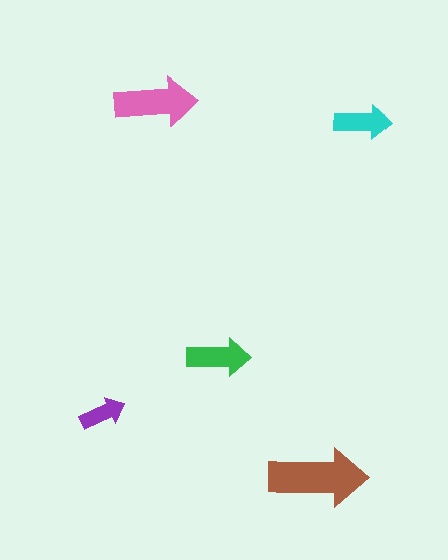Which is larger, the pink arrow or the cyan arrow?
The pink one.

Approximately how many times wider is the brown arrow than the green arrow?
About 1.5 times wider.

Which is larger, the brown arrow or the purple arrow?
The brown one.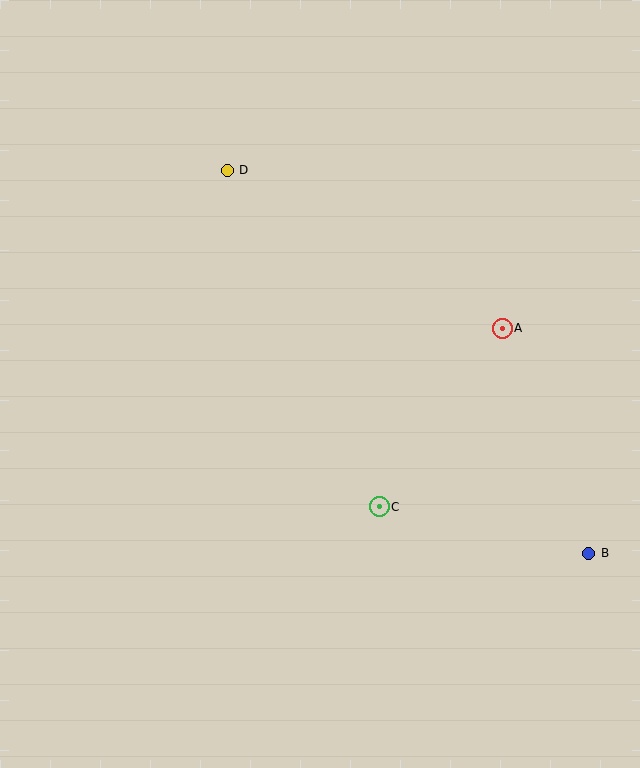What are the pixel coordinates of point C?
Point C is at (379, 507).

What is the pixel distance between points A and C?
The distance between A and C is 217 pixels.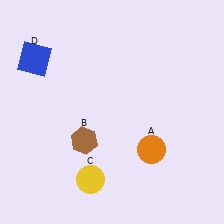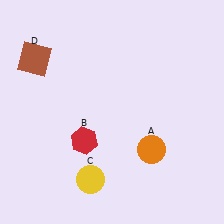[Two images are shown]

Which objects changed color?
B changed from brown to red. D changed from blue to brown.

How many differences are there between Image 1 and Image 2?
There are 2 differences between the two images.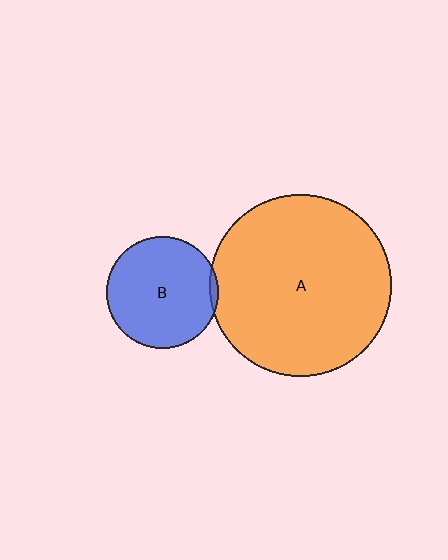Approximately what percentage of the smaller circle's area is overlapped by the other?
Approximately 5%.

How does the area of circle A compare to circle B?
Approximately 2.6 times.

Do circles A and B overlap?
Yes.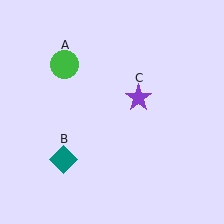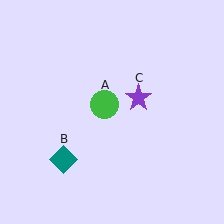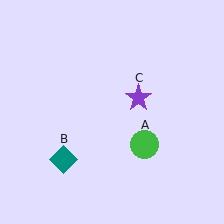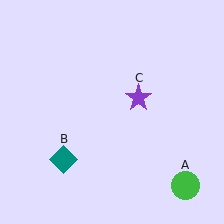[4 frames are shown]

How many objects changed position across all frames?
1 object changed position: green circle (object A).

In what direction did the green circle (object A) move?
The green circle (object A) moved down and to the right.